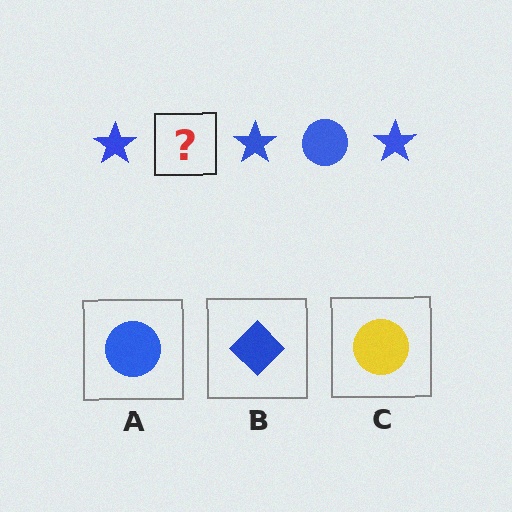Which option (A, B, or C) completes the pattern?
A.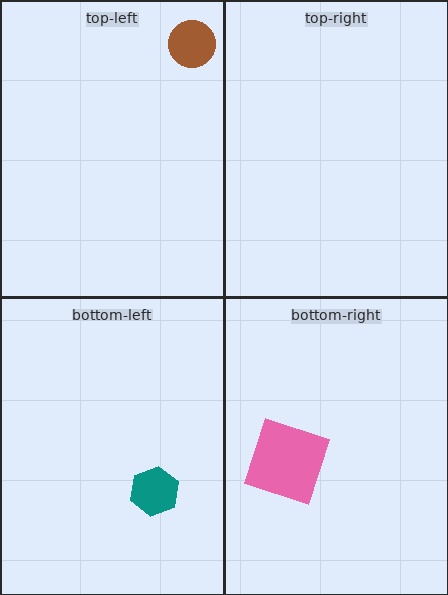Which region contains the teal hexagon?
The bottom-left region.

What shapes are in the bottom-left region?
The teal hexagon.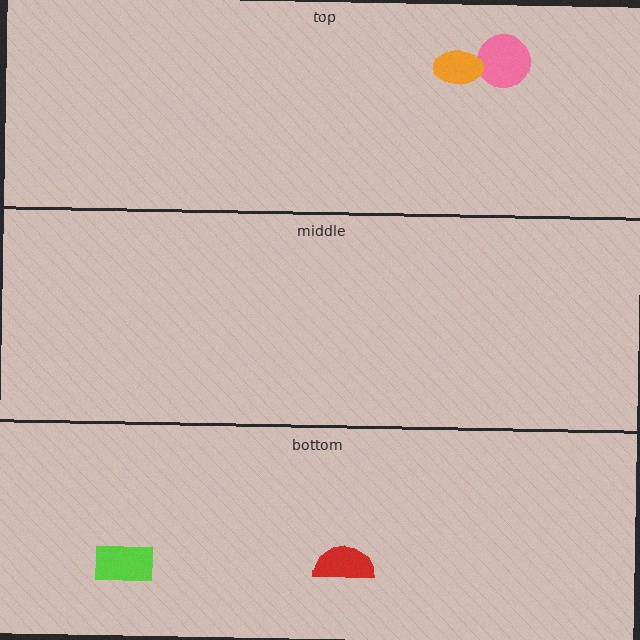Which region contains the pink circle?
The top region.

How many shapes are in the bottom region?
2.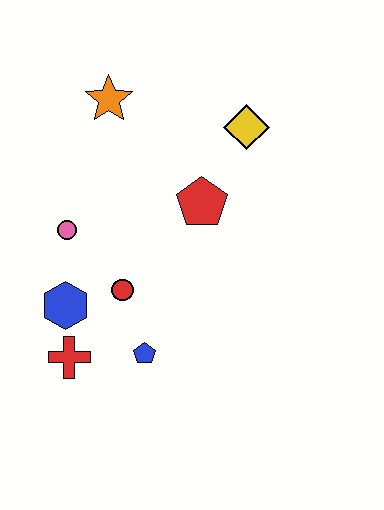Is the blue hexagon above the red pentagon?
No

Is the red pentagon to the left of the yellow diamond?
Yes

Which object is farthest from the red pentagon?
The red cross is farthest from the red pentagon.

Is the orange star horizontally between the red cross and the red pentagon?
Yes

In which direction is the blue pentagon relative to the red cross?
The blue pentagon is to the right of the red cross.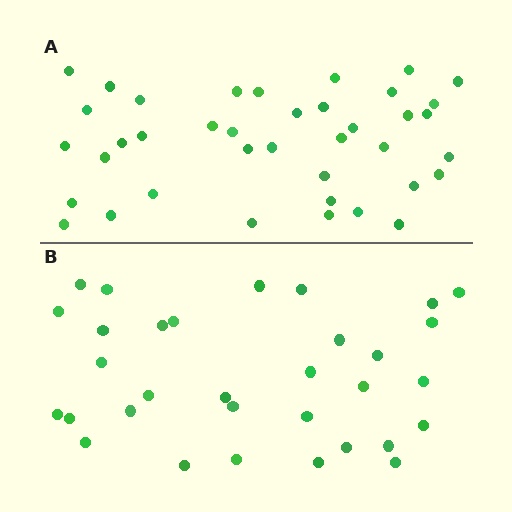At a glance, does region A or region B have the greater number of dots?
Region A (the top region) has more dots.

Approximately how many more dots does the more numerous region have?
Region A has roughly 8 or so more dots than region B.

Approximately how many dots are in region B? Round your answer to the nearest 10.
About 30 dots. (The exact count is 32, which rounds to 30.)